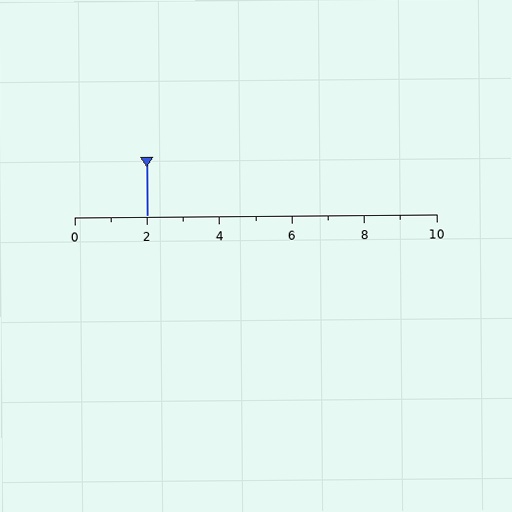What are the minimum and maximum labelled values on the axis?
The axis runs from 0 to 10.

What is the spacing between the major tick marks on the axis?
The major ticks are spaced 2 apart.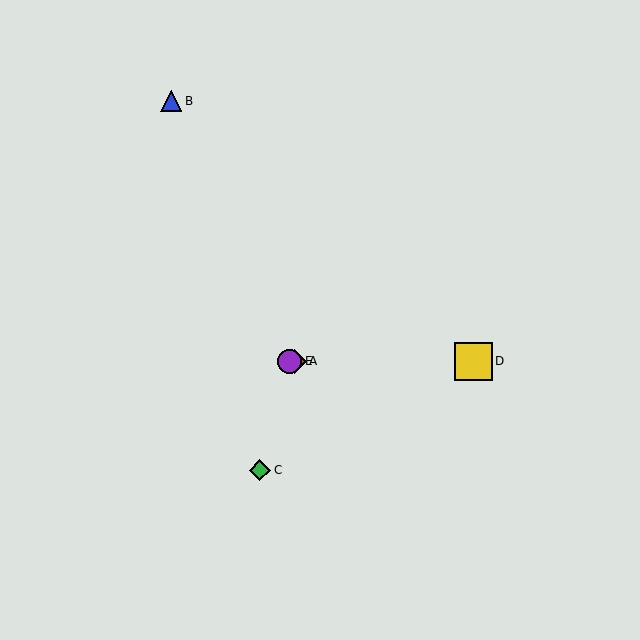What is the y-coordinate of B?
Object B is at y≈101.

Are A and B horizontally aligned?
No, A is at y≈361 and B is at y≈101.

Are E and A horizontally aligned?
Yes, both are at y≈361.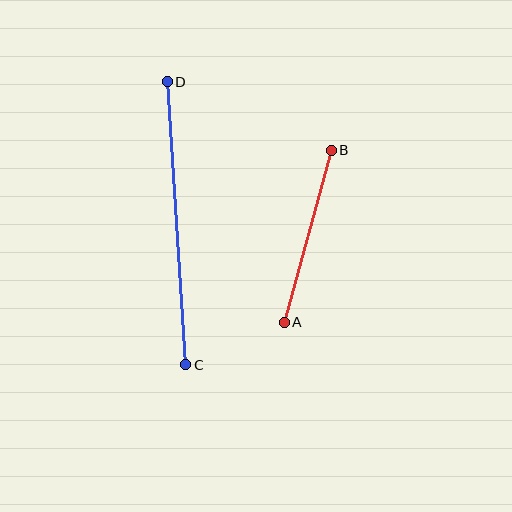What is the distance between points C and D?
The distance is approximately 284 pixels.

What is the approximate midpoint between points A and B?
The midpoint is at approximately (308, 236) pixels.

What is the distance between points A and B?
The distance is approximately 178 pixels.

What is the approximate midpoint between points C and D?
The midpoint is at approximately (176, 223) pixels.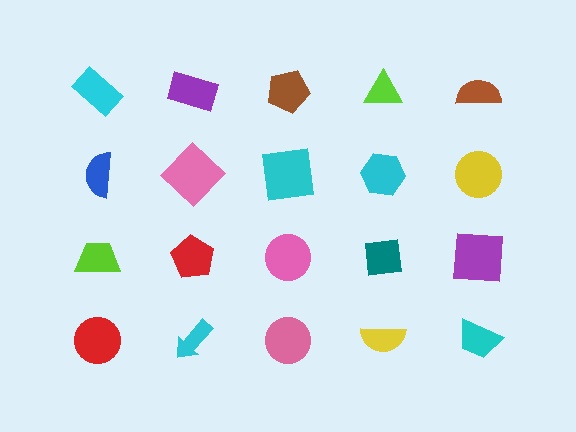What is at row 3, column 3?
A pink circle.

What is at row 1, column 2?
A purple rectangle.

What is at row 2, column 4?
A cyan hexagon.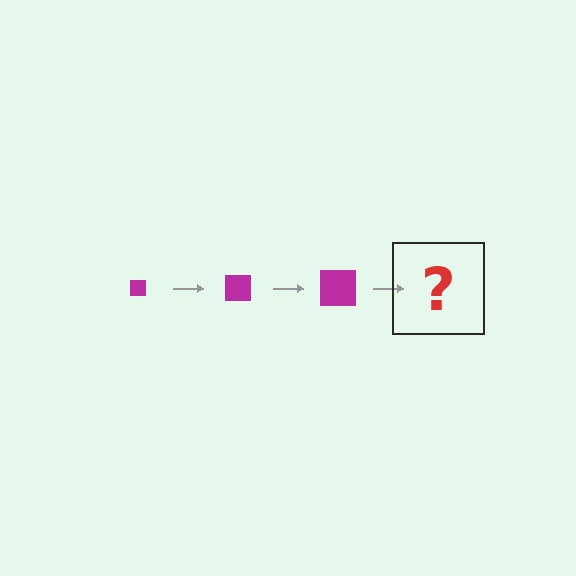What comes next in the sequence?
The next element should be a magenta square, larger than the previous one.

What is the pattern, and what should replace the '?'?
The pattern is that the square gets progressively larger each step. The '?' should be a magenta square, larger than the previous one.